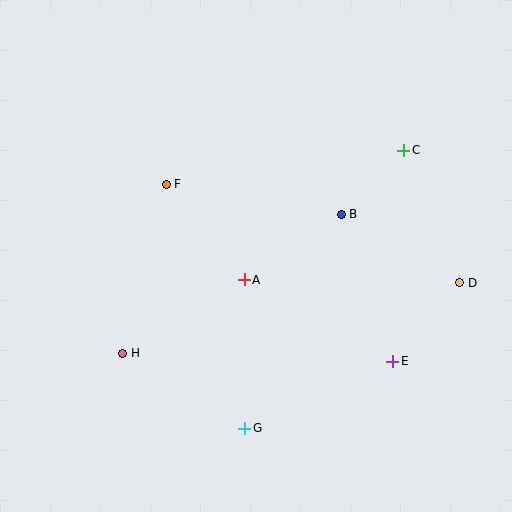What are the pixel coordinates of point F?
Point F is at (166, 184).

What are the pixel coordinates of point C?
Point C is at (404, 150).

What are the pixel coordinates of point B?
Point B is at (341, 214).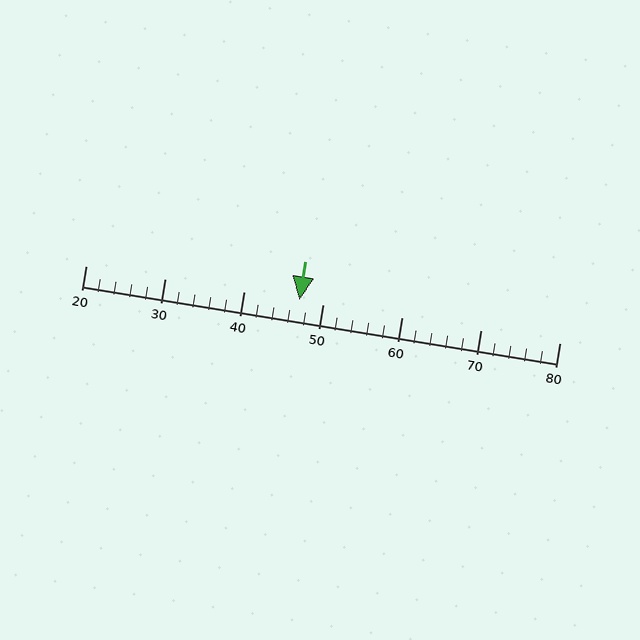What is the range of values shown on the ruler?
The ruler shows values from 20 to 80.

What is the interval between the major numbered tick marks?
The major tick marks are spaced 10 units apart.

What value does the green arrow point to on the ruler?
The green arrow points to approximately 47.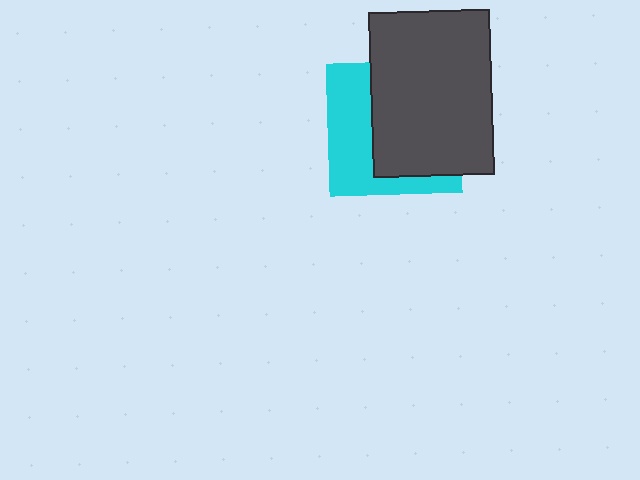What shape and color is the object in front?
The object in front is a dark gray rectangle.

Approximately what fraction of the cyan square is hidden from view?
Roughly 58% of the cyan square is hidden behind the dark gray rectangle.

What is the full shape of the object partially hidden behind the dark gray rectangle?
The partially hidden object is a cyan square.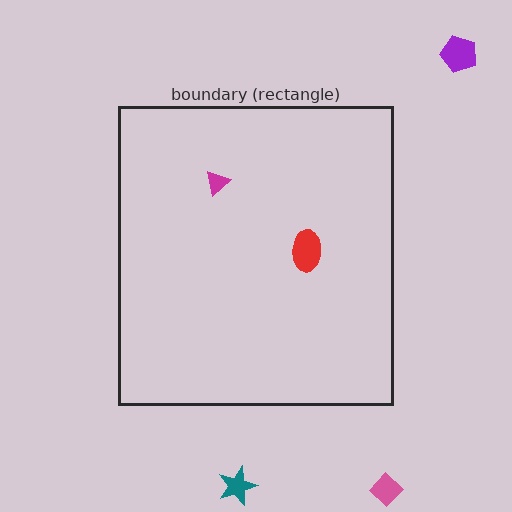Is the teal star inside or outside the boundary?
Outside.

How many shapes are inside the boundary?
2 inside, 3 outside.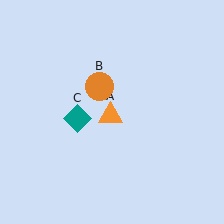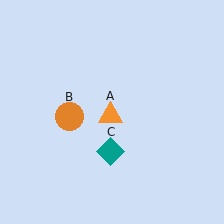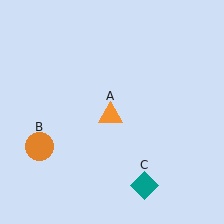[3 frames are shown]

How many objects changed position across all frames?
2 objects changed position: orange circle (object B), teal diamond (object C).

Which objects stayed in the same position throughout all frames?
Orange triangle (object A) remained stationary.